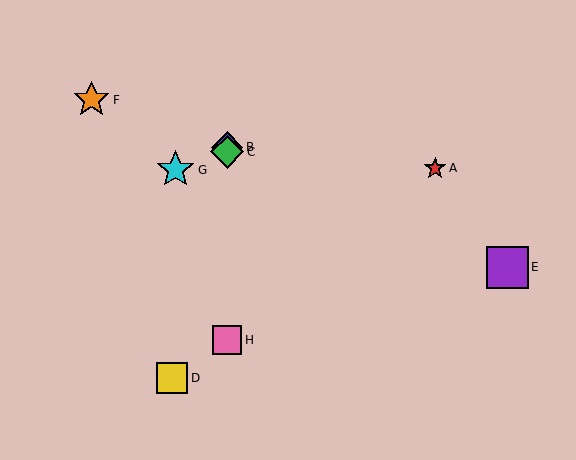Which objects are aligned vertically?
Objects B, C, H are aligned vertically.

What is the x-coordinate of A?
Object A is at x≈435.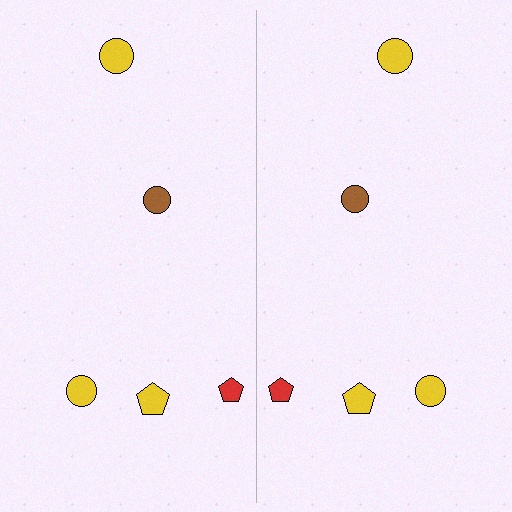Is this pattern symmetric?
Yes, this pattern has bilateral (reflection) symmetry.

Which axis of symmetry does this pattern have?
The pattern has a vertical axis of symmetry running through the center of the image.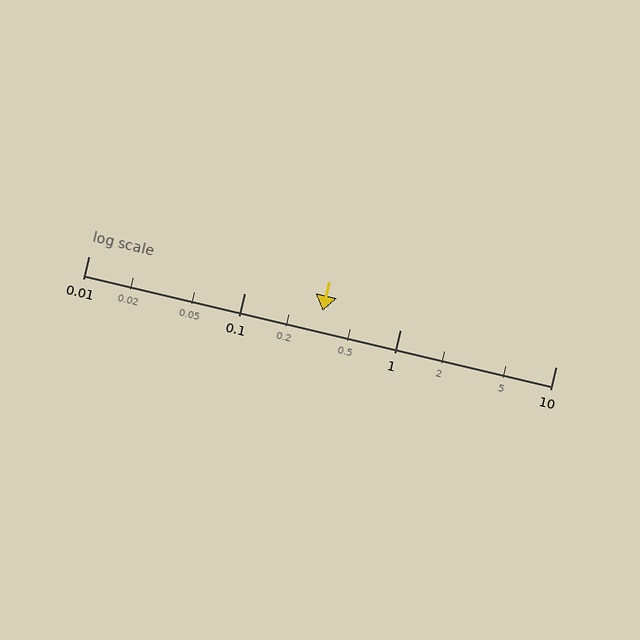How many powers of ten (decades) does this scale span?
The scale spans 3 decades, from 0.01 to 10.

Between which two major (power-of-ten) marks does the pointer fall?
The pointer is between 0.1 and 1.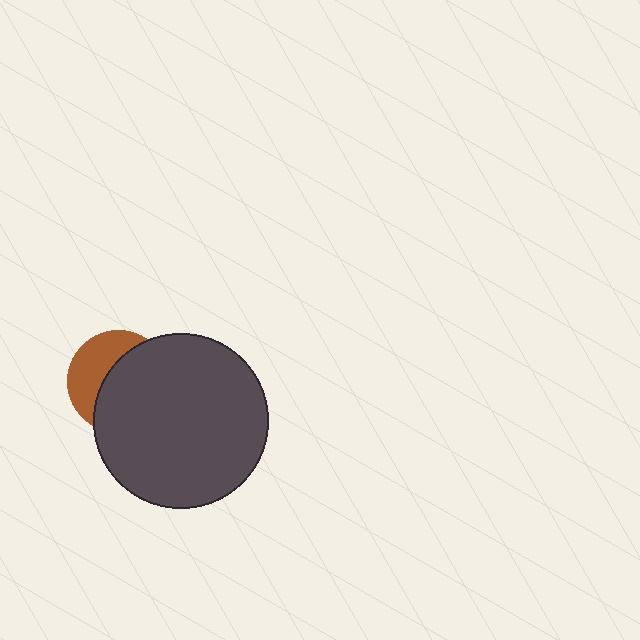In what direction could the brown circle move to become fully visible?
The brown circle could move left. That would shift it out from behind the dark gray circle entirely.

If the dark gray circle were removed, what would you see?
You would see the complete brown circle.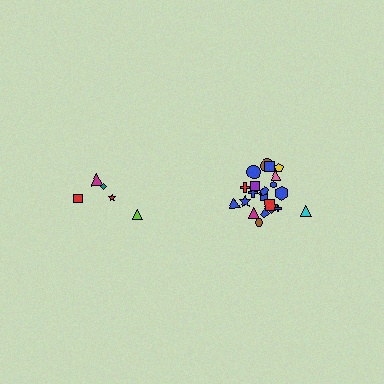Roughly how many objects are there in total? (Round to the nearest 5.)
Roughly 25 objects in total.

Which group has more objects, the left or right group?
The right group.